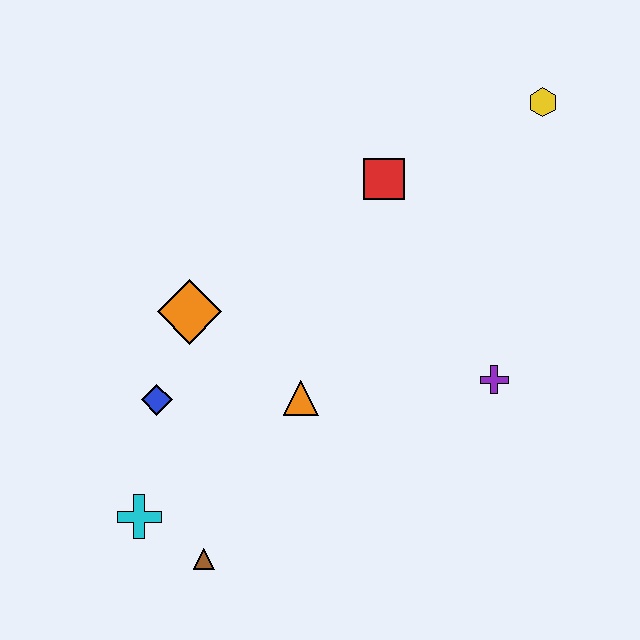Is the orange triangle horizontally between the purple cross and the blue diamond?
Yes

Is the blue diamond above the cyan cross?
Yes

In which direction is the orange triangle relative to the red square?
The orange triangle is below the red square.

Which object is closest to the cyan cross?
The brown triangle is closest to the cyan cross.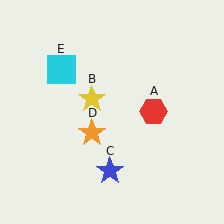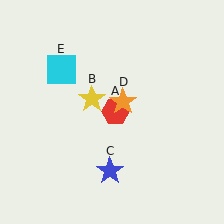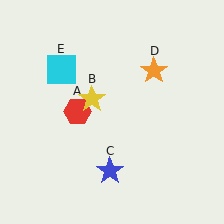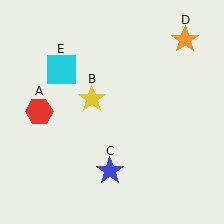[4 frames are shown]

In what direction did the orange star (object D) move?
The orange star (object D) moved up and to the right.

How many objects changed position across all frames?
2 objects changed position: red hexagon (object A), orange star (object D).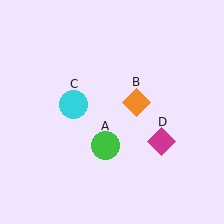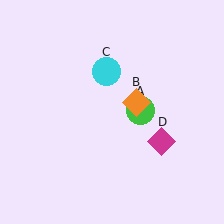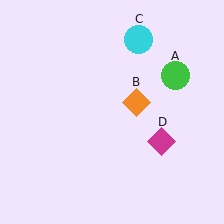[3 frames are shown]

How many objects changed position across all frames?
2 objects changed position: green circle (object A), cyan circle (object C).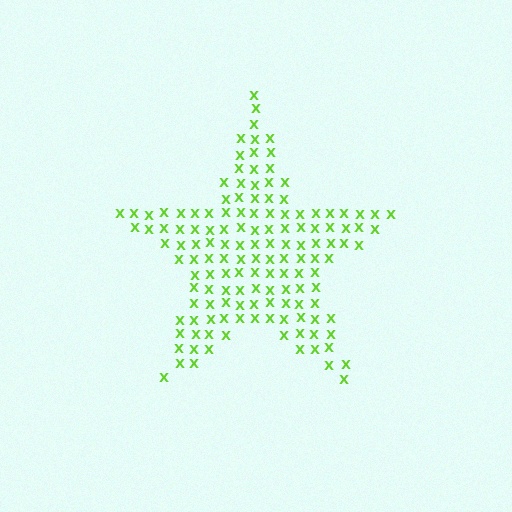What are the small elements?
The small elements are letter X's.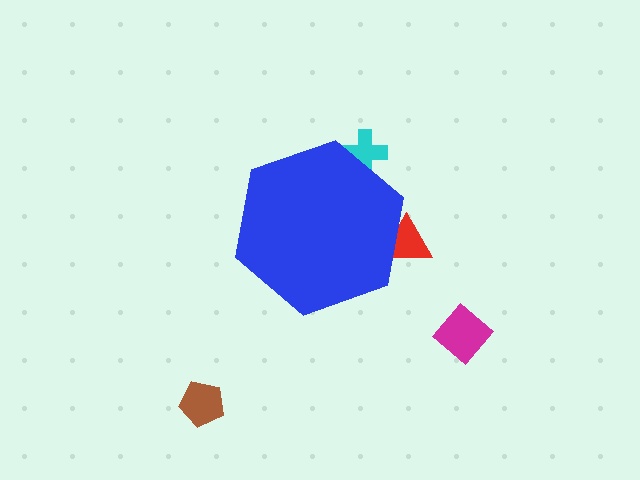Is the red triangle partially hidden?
Yes, the red triangle is partially hidden behind the blue hexagon.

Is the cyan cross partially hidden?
Yes, the cyan cross is partially hidden behind the blue hexagon.